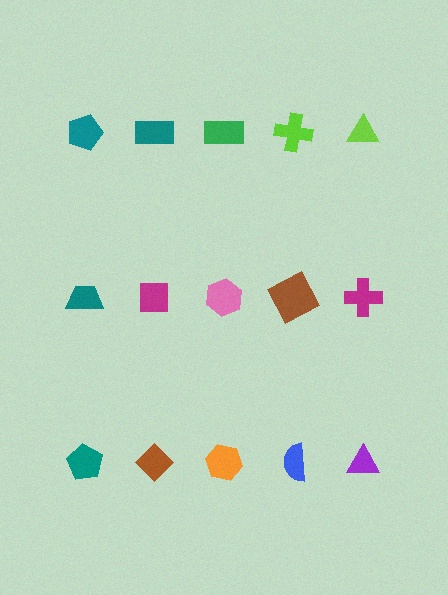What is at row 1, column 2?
A teal rectangle.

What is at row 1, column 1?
A teal pentagon.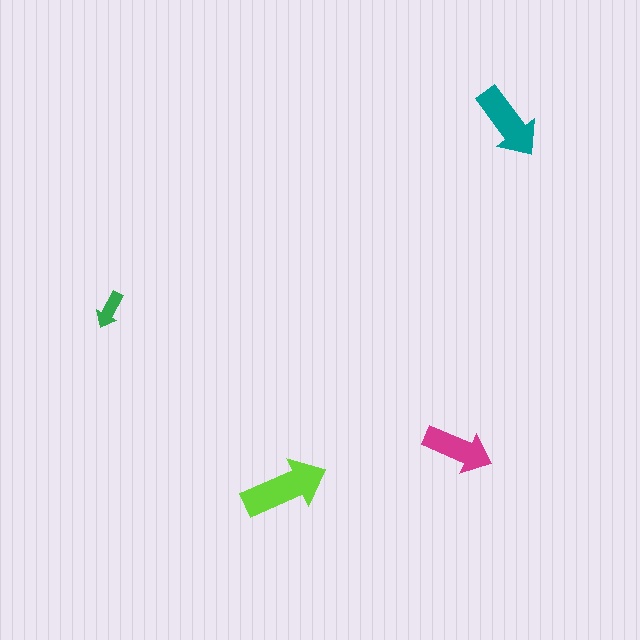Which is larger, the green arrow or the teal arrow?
The teal one.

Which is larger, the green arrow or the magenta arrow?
The magenta one.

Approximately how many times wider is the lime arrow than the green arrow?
About 2.5 times wider.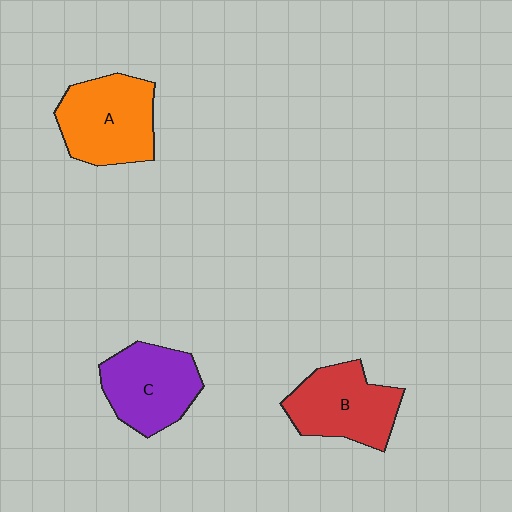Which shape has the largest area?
Shape A (orange).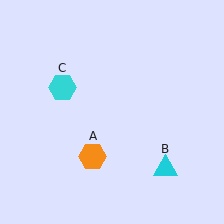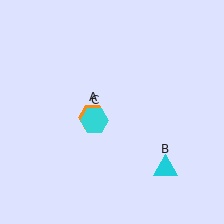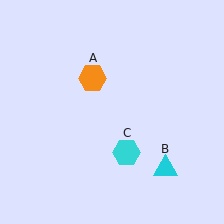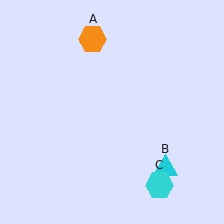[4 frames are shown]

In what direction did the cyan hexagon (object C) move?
The cyan hexagon (object C) moved down and to the right.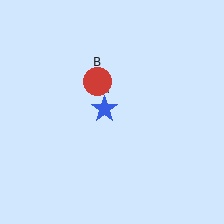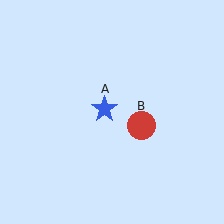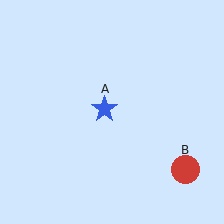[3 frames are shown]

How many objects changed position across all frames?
1 object changed position: red circle (object B).